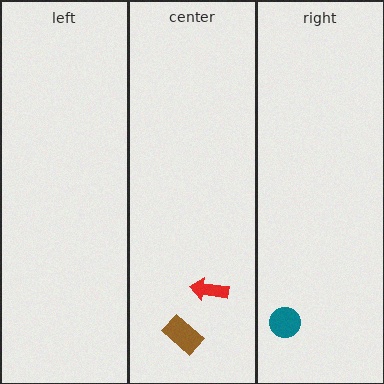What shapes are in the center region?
The red arrow, the brown rectangle.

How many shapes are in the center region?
2.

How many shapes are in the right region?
1.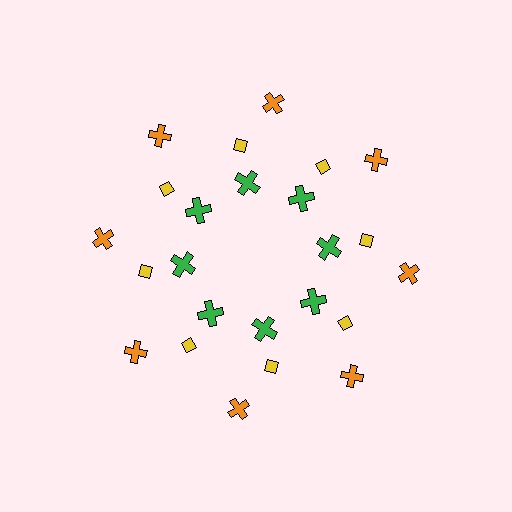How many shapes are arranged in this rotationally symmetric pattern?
There are 24 shapes, arranged in 8 groups of 3.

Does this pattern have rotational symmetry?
Yes, this pattern has 8-fold rotational symmetry. It looks the same after rotating 45 degrees around the center.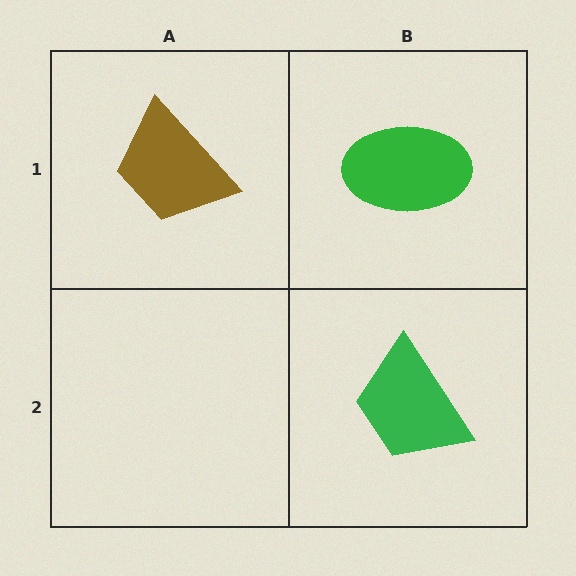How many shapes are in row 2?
1 shape.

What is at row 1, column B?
A green ellipse.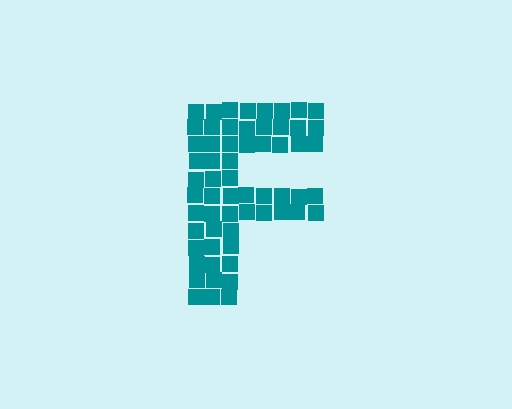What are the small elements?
The small elements are squares.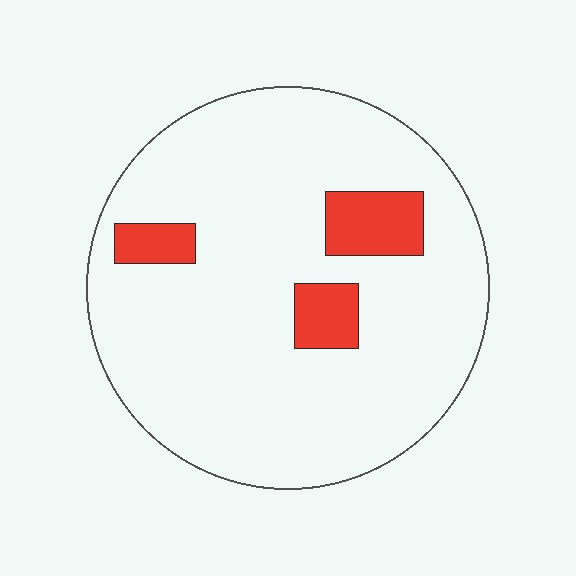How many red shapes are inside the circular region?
3.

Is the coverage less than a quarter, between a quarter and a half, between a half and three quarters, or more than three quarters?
Less than a quarter.